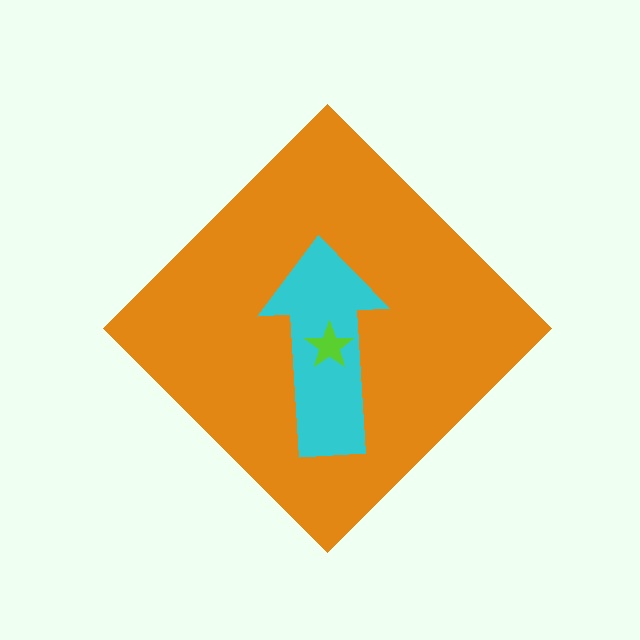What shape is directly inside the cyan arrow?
The lime star.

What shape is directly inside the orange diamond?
The cyan arrow.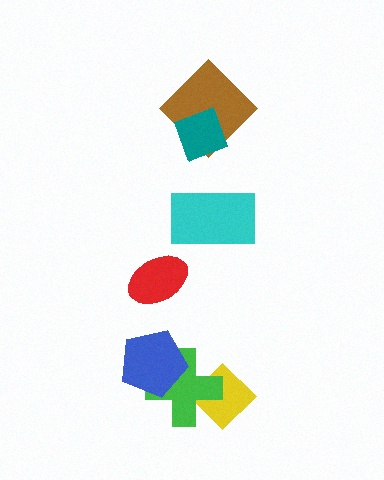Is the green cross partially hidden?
Yes, it is partially covered by another shape.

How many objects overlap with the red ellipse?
0 objects overlap with the red ellipse.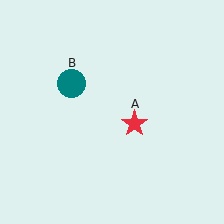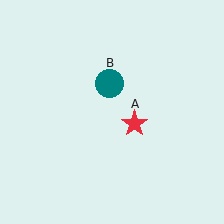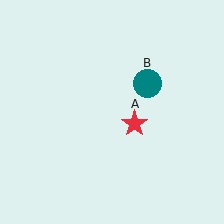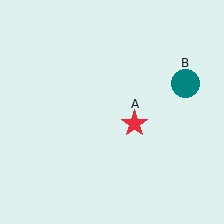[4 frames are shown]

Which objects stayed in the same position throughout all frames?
Red star (object A) remained stationary.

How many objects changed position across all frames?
1 object changed position: teal circle (object B).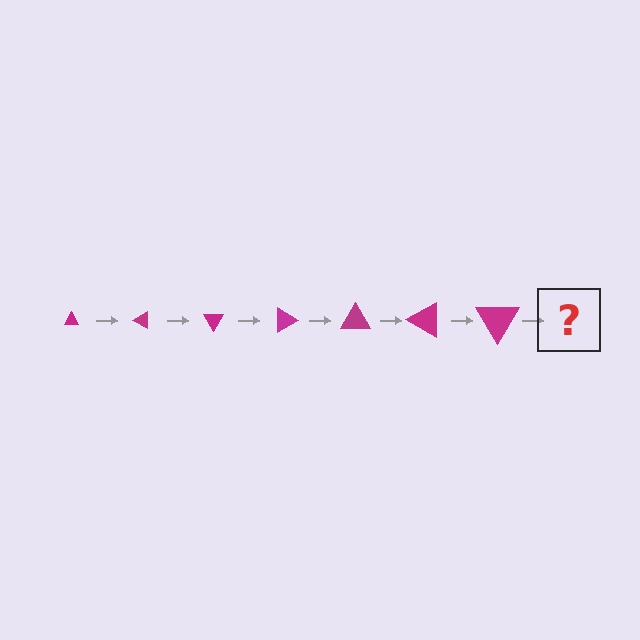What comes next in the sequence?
The next element should be a triangle, larger than the previous one and rotated 210 degrees from the start.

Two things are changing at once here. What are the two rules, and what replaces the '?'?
The two rules are that the triangle grows larger each step and it rotates 30 degrees each step. The '?' should be a triangle, larger than the previous one and rotated 210 degrees from the start.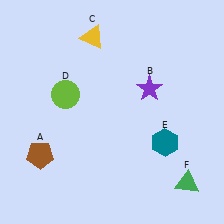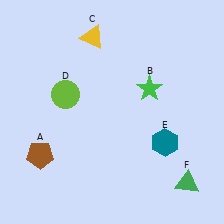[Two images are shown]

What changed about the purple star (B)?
In Image 1, B is purple. In Image 2, it changed to green.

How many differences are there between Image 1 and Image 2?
There is 1 difference between the two images.